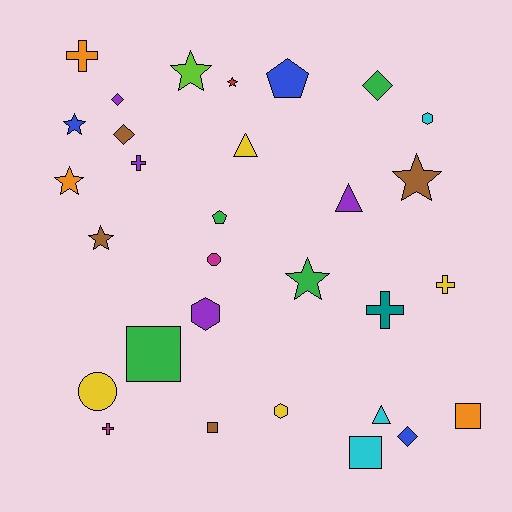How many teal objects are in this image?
There is 1 teal object.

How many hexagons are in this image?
There are 3 hexagons.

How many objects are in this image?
There are 30 objects.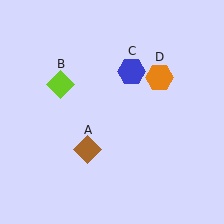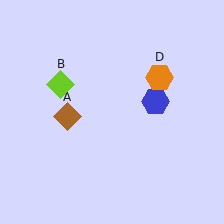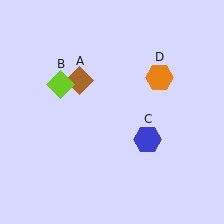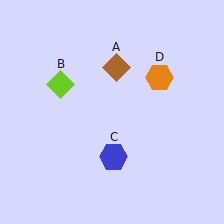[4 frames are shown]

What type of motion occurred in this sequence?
The brown diamond (object A), blue hexagon (object C) rotated clockwise around the center of the scene.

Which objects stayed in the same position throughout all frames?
Lime diamond (object B) and orange hexagon (object D) remained stationary.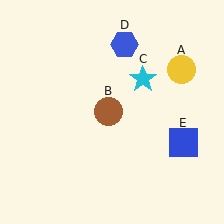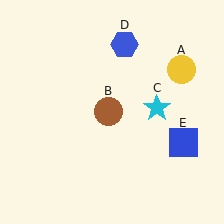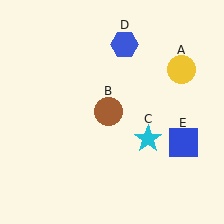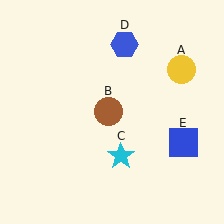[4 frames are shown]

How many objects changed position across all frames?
1 object changed position: cyan star (object C).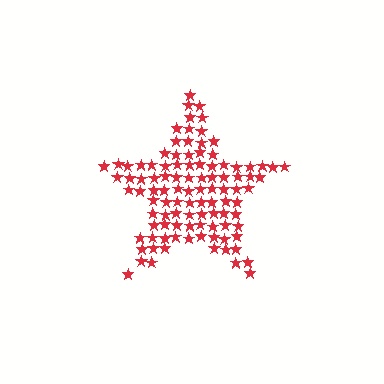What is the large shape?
The large shape is a star.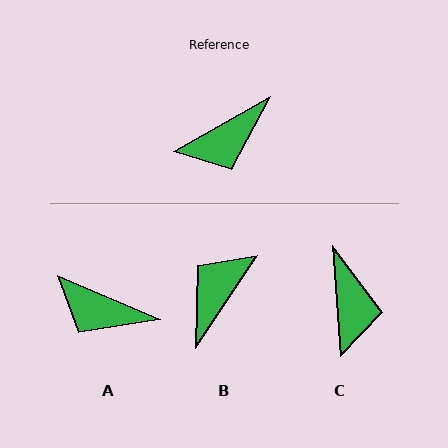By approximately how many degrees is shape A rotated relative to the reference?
Approximately 53 degrees clockwise.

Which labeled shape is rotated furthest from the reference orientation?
B, about 153 degrees away.